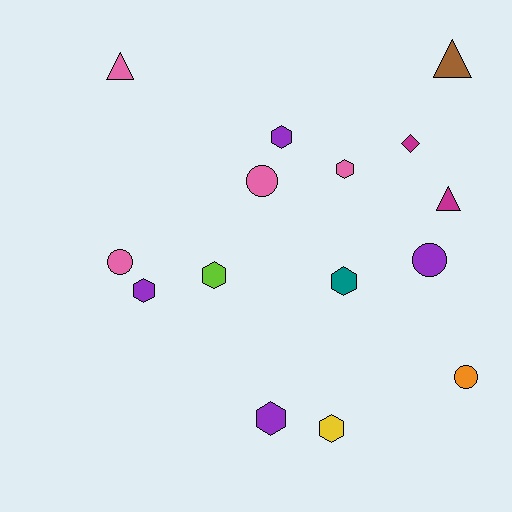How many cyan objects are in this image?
There are no cyan objects.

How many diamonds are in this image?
There is 1 diamond.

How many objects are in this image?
There are 15 objects.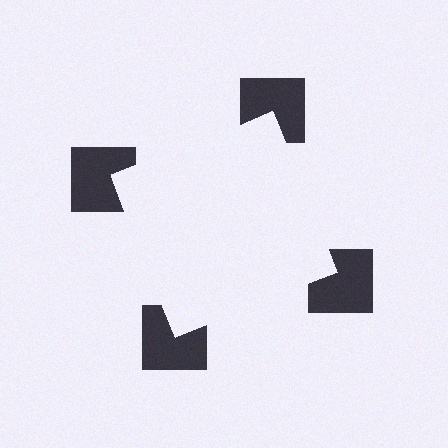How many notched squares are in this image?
There are 4 — one at each vertex of the illusory square.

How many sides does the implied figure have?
4 sides.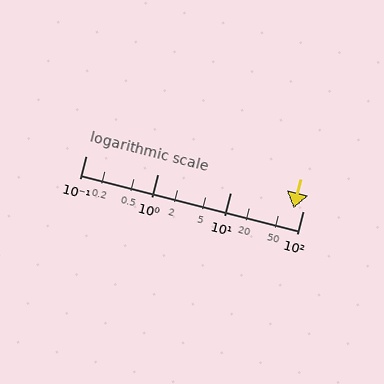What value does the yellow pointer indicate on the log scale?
The pointer indicates approximately 74.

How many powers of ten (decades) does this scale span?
The scale spans 3 decades, from 0.1 to 100.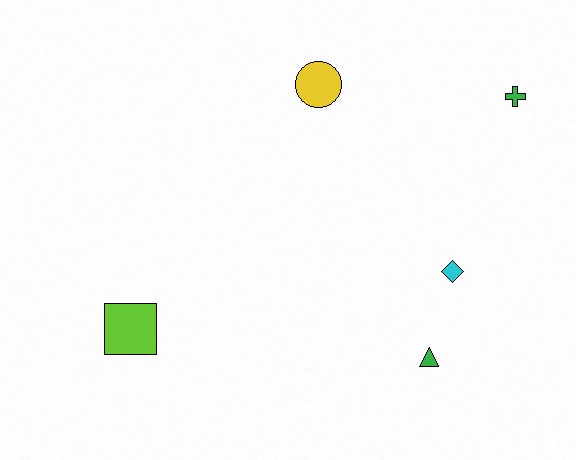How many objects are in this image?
There are 5 objects.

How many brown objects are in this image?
There are no brown objects.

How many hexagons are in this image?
There are no hexagons.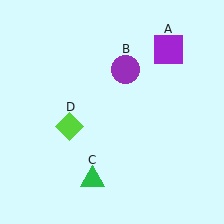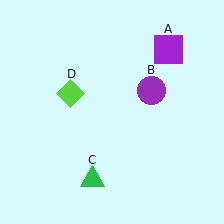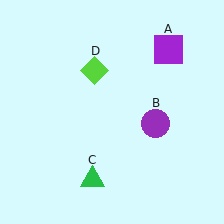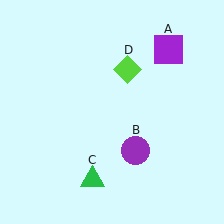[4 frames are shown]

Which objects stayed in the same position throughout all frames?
Purple square (object A) and green triangle (object C) remained stationary.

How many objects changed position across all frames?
2 objects changed position: purple circle (object B), lime diamond (object D).